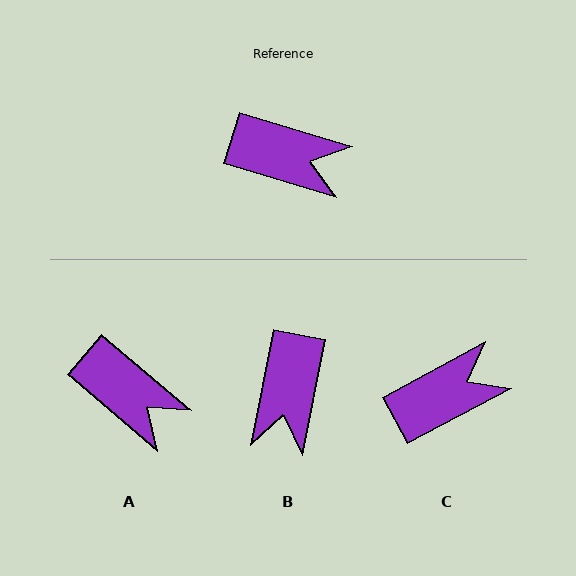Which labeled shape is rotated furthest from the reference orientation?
B, about 84 degrees away.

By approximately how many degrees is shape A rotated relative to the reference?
Approximately 24 degrees clockwise.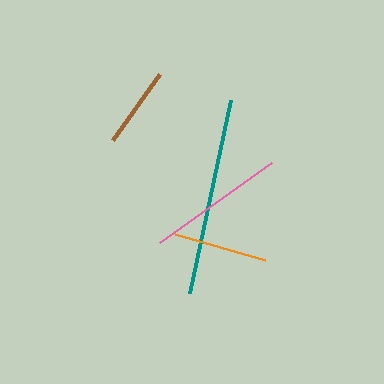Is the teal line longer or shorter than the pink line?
The teal line is longer than the pink line.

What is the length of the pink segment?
The pink segment is approximately 137 pixels long.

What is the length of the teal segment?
The teal segment is approximately 197 pixels long.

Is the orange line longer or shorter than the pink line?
The pink line is longer than the orange line.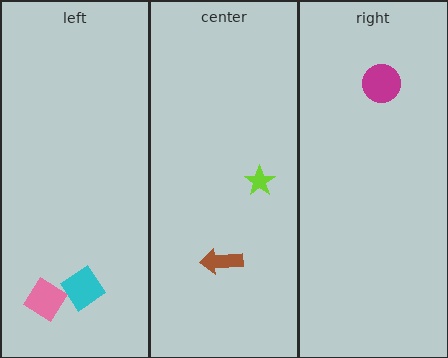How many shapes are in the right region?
1.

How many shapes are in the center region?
2.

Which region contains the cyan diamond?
The left region.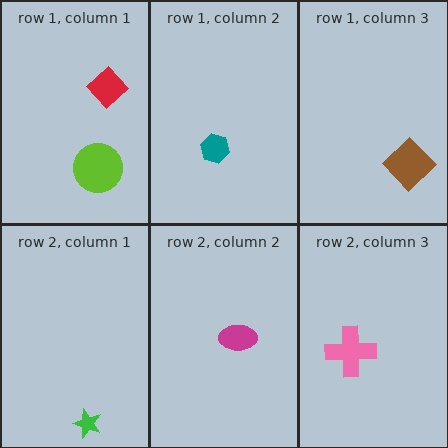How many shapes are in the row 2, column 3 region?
1.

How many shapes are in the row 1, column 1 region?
2.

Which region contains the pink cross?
The row 2, column 3 region.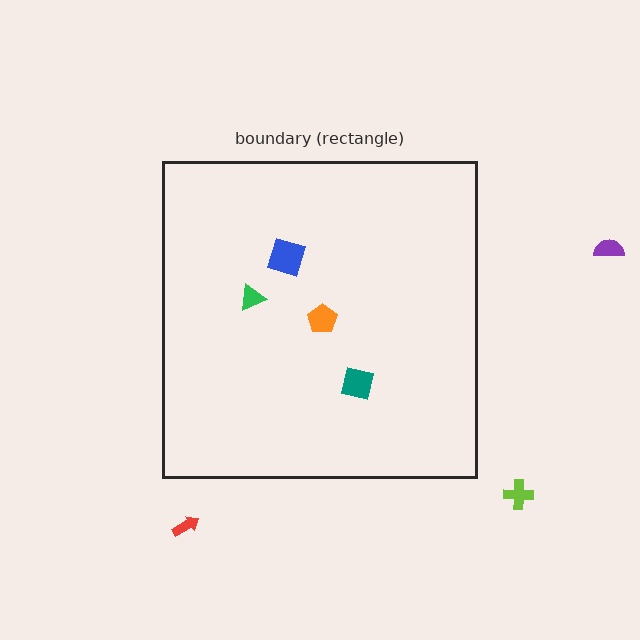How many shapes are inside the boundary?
4 inside, 3 outside.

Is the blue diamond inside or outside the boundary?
Inside.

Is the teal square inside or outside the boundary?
Inside.